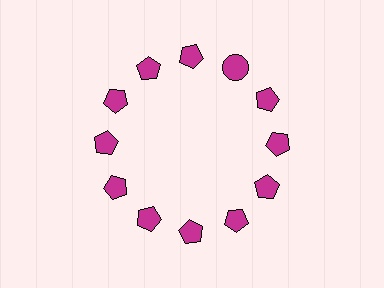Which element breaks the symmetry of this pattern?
The magenta circle at roughly the 1 o'clock position breaks the symmetry. All other shapes are magenta pentagons.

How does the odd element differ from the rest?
It has a different shape: circle instead of pentagon.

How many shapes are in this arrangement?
There are 12 shapes arranged in a ring pattern.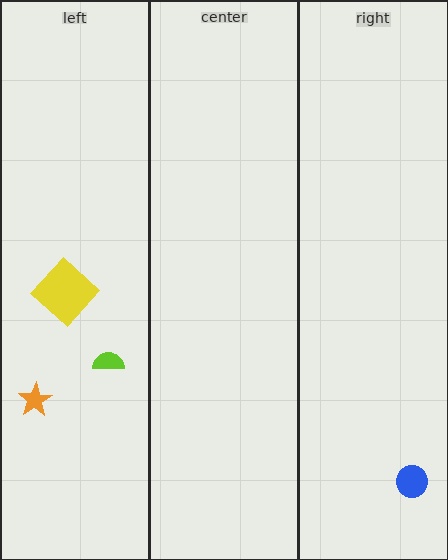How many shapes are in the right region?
1.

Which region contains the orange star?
The left region.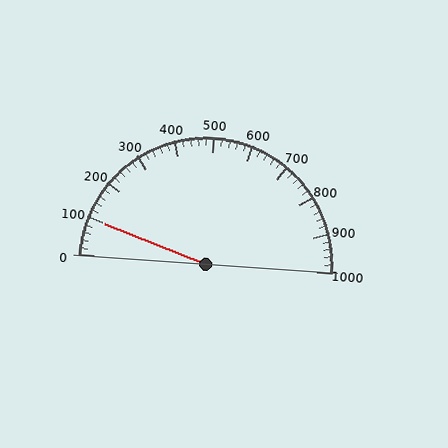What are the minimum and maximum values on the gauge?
The gauge ranges from 0 to 1000.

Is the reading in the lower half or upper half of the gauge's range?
The reading is in the lower half of the range (0 to 1000).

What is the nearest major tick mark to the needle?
The nearest major tick mark is 100.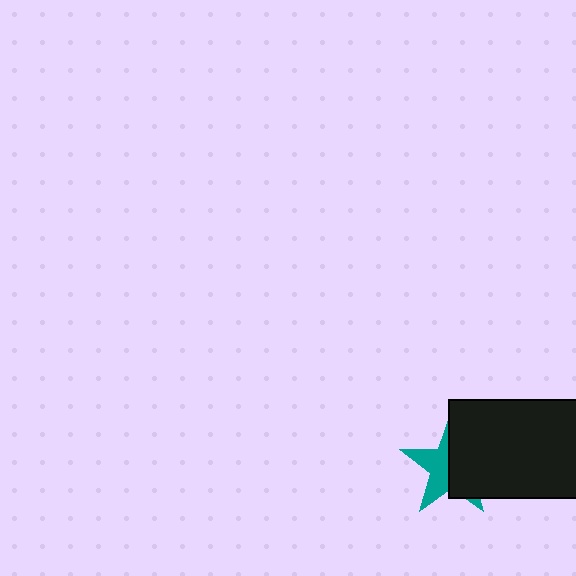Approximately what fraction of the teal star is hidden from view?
Roughly 55% of the teal star is hidden behind the black rectangle.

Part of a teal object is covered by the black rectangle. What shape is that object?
It is a star.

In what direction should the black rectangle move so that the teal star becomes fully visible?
The black rectangle should move right. That is the shortest direction to clear the overlap and leave the teal star fully visible.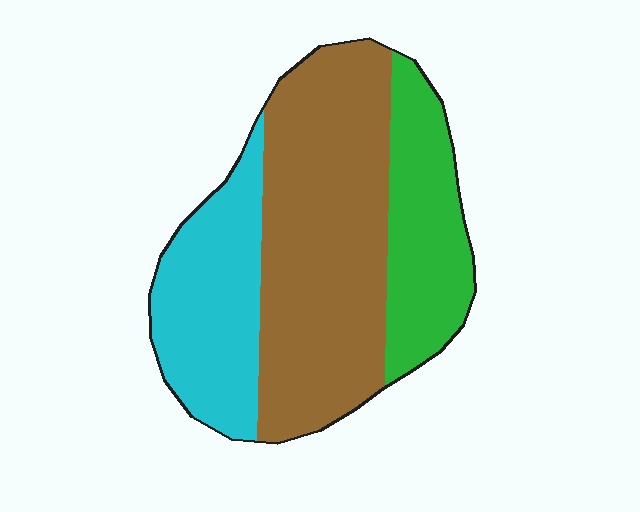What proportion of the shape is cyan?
Cyan covers 26% of the shape.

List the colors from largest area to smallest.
From largest to smallest: brown, cyan, green.